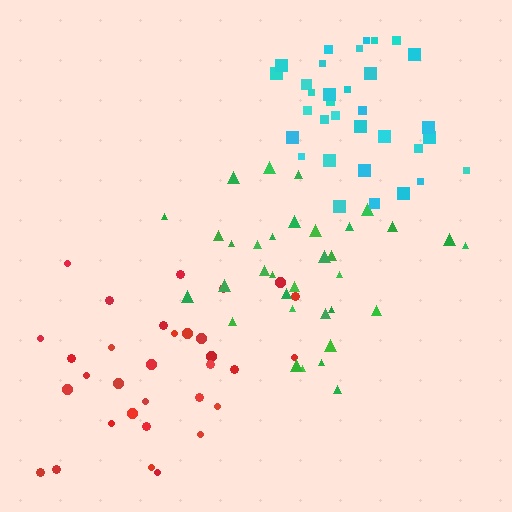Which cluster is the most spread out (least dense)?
Red.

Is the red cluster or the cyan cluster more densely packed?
Cyan.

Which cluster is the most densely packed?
Cyan.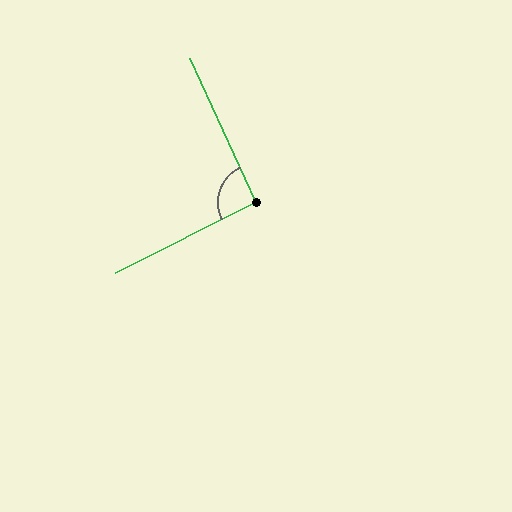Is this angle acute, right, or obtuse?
It is approximately a right angle.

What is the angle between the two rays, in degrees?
Approximately 92 degrees.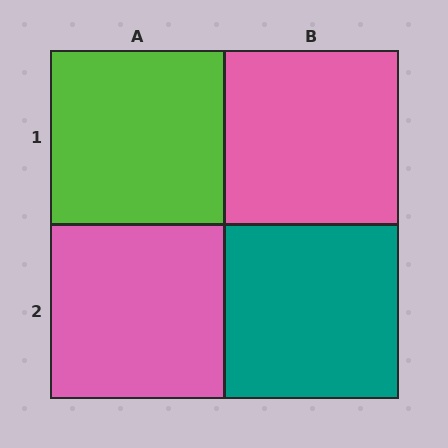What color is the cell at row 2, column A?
Pink.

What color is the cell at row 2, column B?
Teal.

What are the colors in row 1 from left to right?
Lime, pink.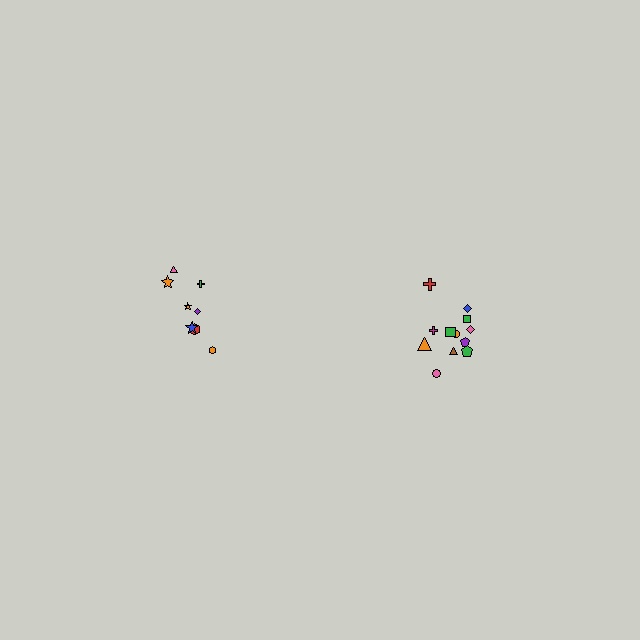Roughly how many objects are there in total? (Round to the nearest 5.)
Roughly 20 objects in total.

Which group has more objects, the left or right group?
The right group.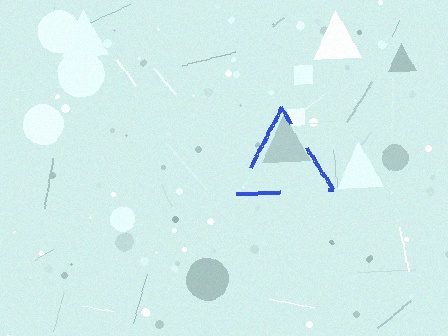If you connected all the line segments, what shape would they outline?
They would outline a triangle.